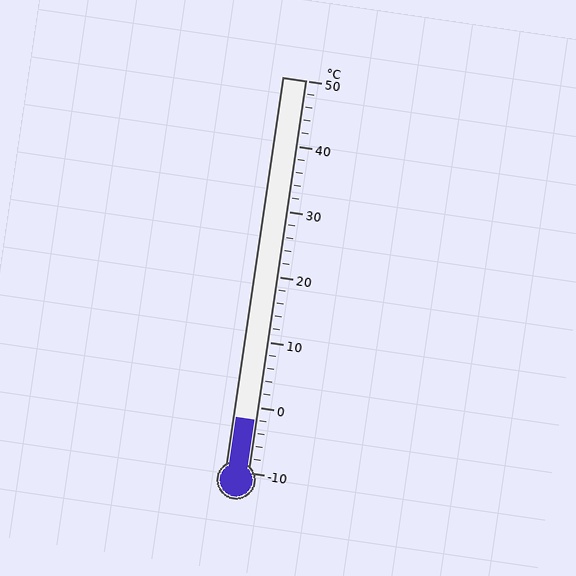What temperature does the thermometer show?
The thermometer shows approximately -2°C.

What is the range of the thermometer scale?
The thermometer scale ranges from -10°C to 50°C.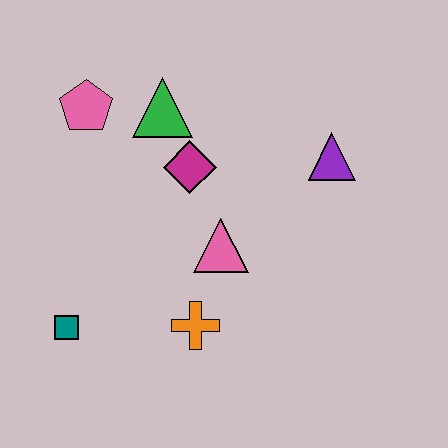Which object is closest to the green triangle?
The magenta diamond is closest to the green triangle.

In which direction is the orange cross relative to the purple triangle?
The orange cross is below the purple triangle.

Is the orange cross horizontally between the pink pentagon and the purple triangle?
Yes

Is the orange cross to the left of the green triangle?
No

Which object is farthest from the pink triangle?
The pink pentagon is farthest from the pink triangle.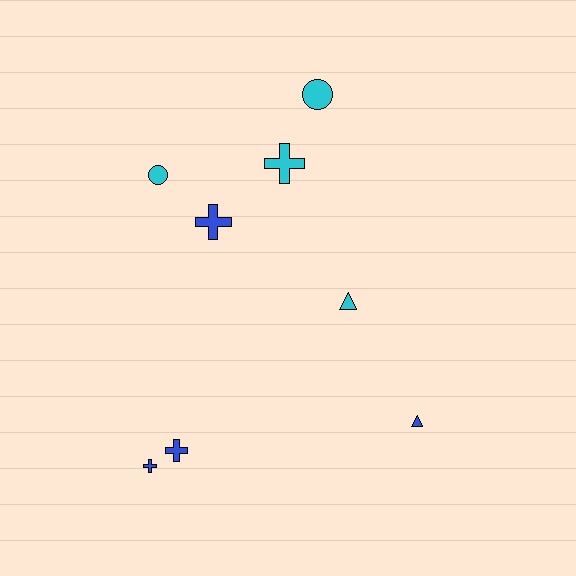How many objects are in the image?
There are 8 objects.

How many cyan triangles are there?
There is 1 cyan triangle.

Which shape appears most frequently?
Cross, with 4 objects.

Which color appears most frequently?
Blue, with 4 objects.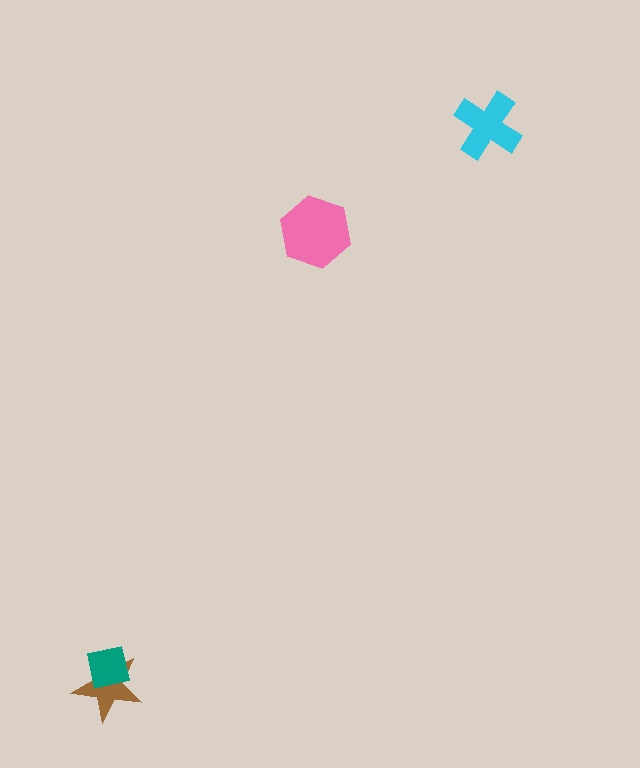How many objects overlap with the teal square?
1 object overlaps with the teal square.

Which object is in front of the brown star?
The teal square is in front of the brown star.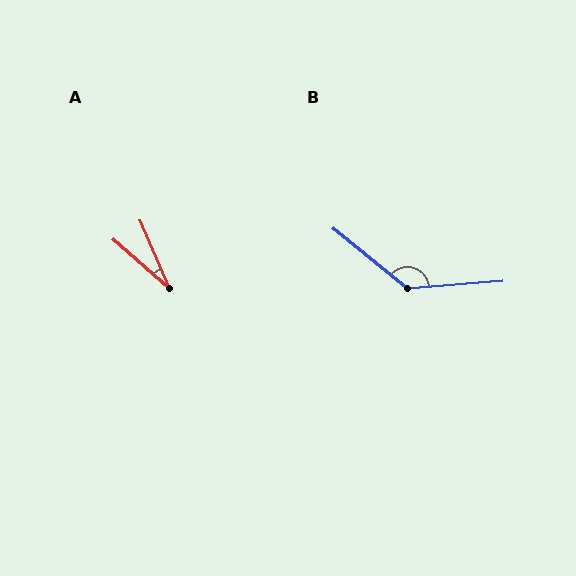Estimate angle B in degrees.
Approximately 137 degrees.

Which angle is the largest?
B, at approximately 137 degrees.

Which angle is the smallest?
A, at approximately 26 degrees.